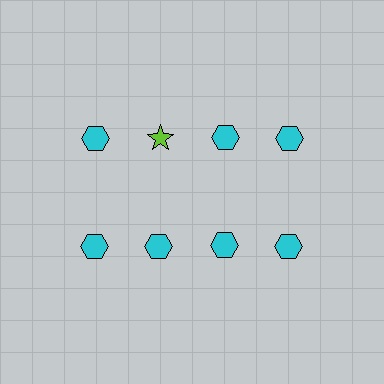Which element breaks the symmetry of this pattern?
The lime star in the top row, second from left column breaks the symmetry. All other shapes are cyan hexagons.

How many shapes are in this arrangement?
There are 8 shapes arranged in a grid pattern.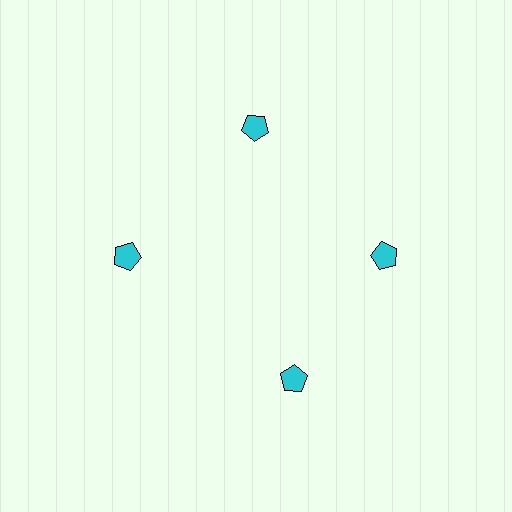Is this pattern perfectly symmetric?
No. The 4 cyan pentagons are arranged in a ring, but one element near the 6 o'clock position is rotated out of alignment along the ring, breaking the 4-fold rotational symmetry.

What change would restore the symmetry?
The symmetry would be restored by rotating it back into even spacing with its neighbors so that all 4 pentagons sit at equal angles and equal distance from the center.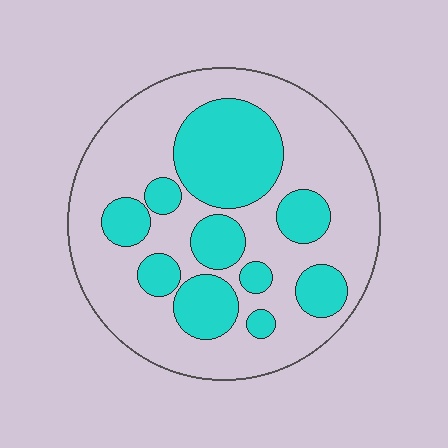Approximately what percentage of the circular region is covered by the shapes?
Approximately 35%.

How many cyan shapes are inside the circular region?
10.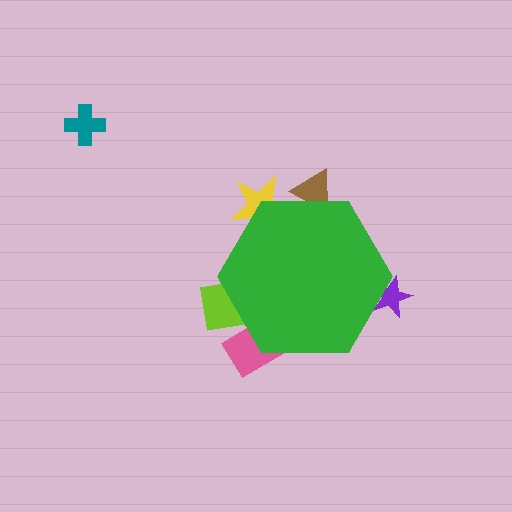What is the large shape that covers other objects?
A green hexagon.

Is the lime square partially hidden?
Yes, the lime square is partially hidden behind the green hexagon.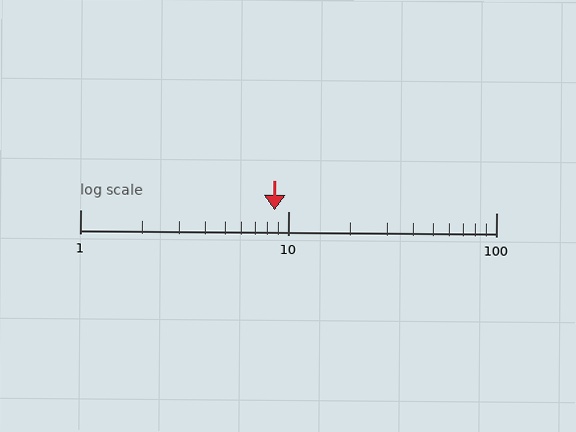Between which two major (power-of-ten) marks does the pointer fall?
The pointer is between 1 and 10.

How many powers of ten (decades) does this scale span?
The scale spans 2 decades, from 1 to 100.